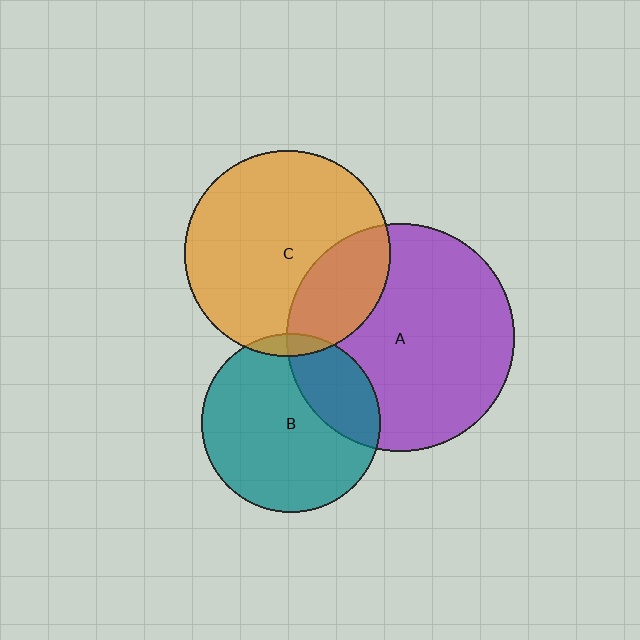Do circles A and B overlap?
Yes.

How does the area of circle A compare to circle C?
Approximately 1.2 times.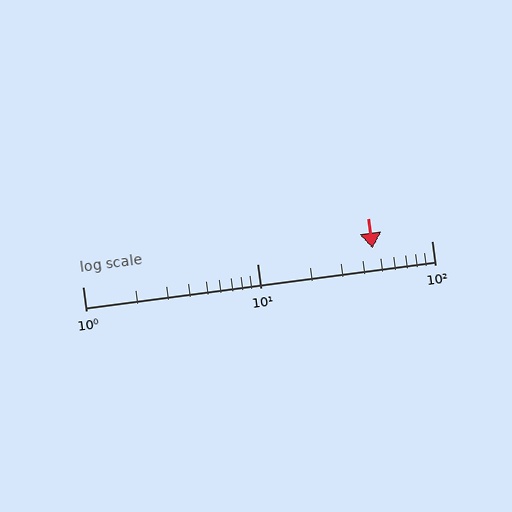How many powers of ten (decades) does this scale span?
The scale spans 2 decades, from 1 to 100.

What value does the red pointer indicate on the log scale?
The pointer indicates approximately 46.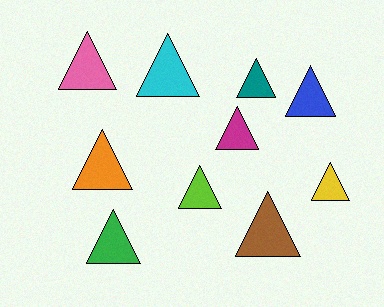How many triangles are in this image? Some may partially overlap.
There are 10 triangles.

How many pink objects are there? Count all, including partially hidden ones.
There is 1 pink object.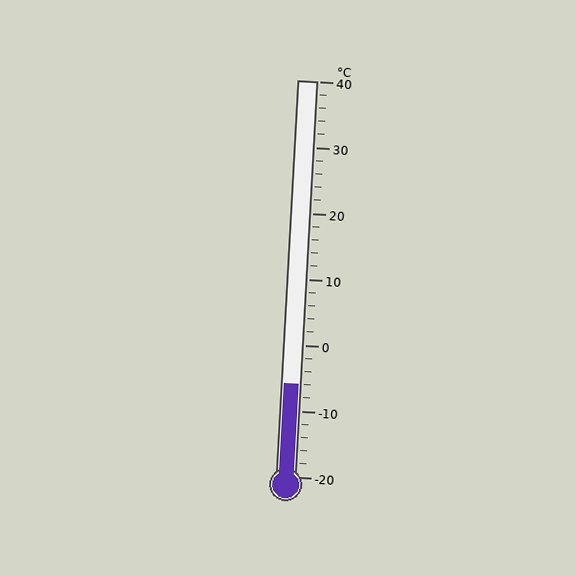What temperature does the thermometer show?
The thermometer shows approximately -6°C.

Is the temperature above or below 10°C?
The temperature is below 10°C.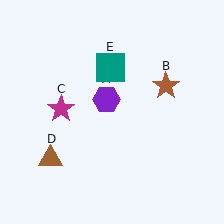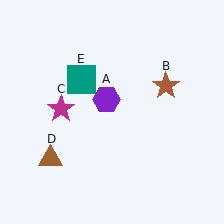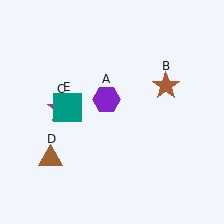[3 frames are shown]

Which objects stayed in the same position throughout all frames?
Purple hexagon (object A) and brown star (object B) and magenta star (object C) and brown triangle (object D) remained stationary.